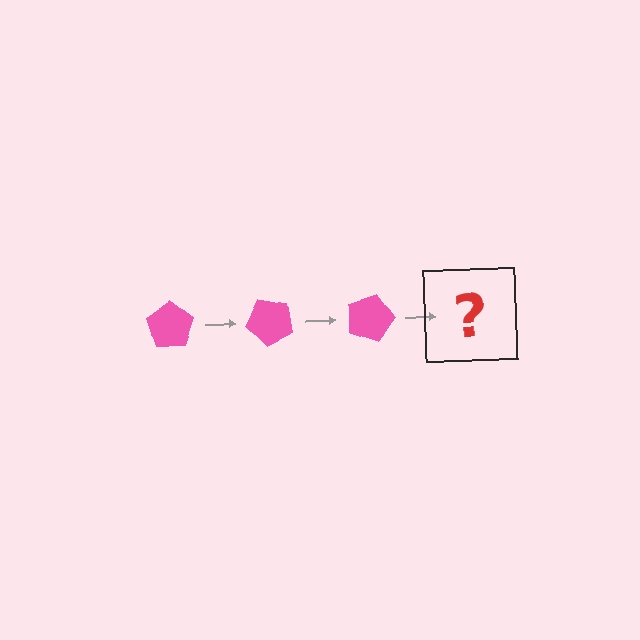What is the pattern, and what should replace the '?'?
The pattern is that the pentagon rotates 45 degrees each step. The '?' should be a pink pentagon rotated 135 degrees.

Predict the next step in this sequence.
The next step is a pink pentagon rotated 135 degrees.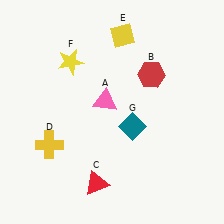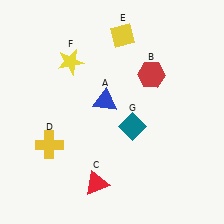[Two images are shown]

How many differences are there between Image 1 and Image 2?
There is 1 difference between the two images.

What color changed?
The triangle (A) changed from pink in Image 1 to blue in Image 2.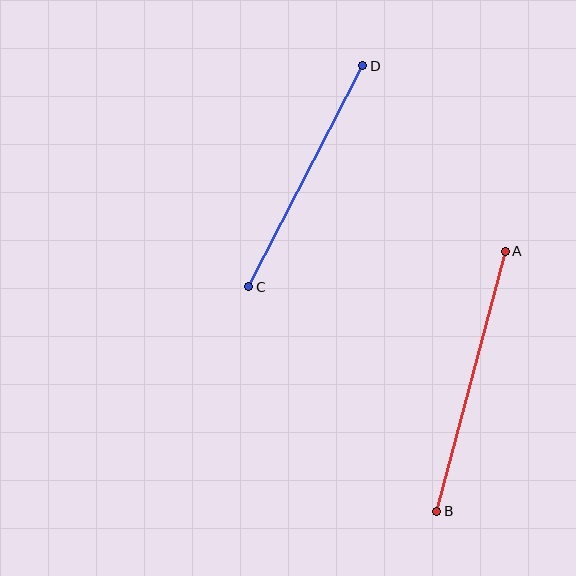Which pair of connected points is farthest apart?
Points A and B are farthest apart.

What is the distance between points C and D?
The distance is approximately 249 pixels.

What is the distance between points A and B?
The distance is approximately 269 pixels.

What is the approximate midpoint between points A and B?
The midpoint is at approximately (471, 381) pixels.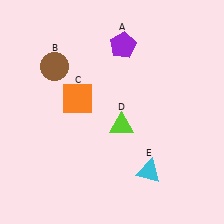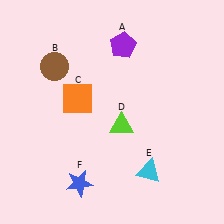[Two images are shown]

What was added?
A blue star (F) was added in Image 2.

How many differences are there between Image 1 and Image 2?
There is 1 difference between the two images.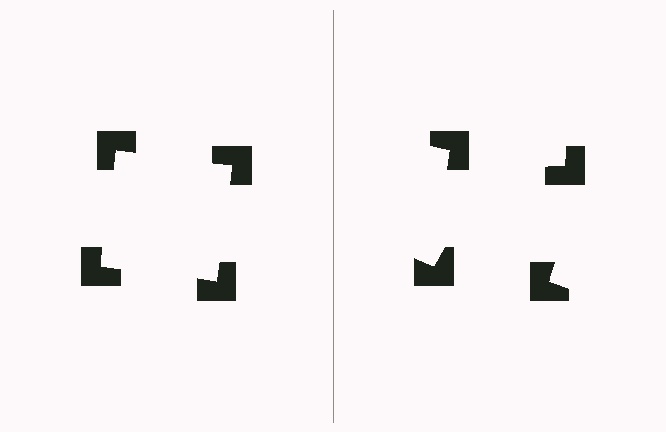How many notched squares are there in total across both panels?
8 — 4 on each side.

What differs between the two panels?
The notched squares are positioned identically on both sides; only the wedge orientations differ. On the left they align to a square; on the right they are misaligned.